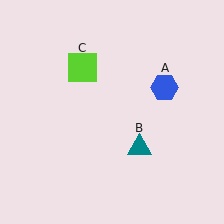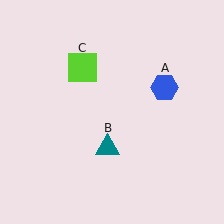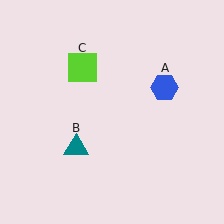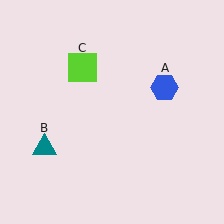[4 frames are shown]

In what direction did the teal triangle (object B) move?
The teal triangle (object B) moved left.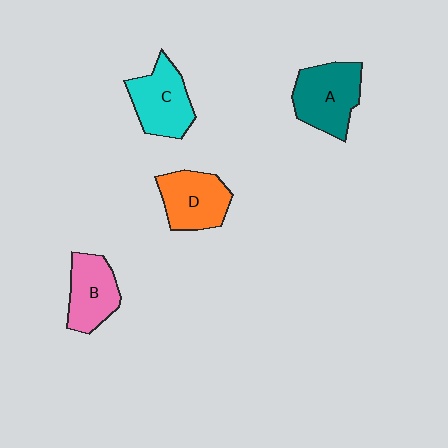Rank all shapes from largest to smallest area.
From largest to smallest: A (teal), C (cyan), D (orange), B (pink).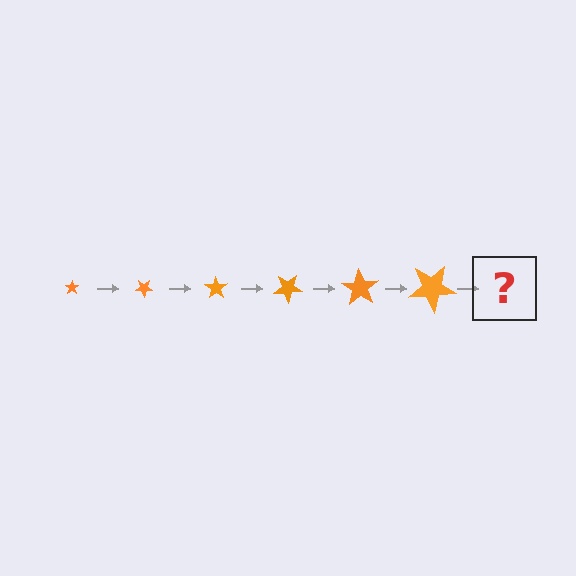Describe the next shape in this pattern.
It should be a star, larger than the previous one and rotated 210 degrees from the start.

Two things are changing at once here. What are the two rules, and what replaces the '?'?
The two rules are that the star grows larger each step and it rotates 35 degrees each step. The '?' should be a star, larger than the previous one and rotated 210 degrees from the start.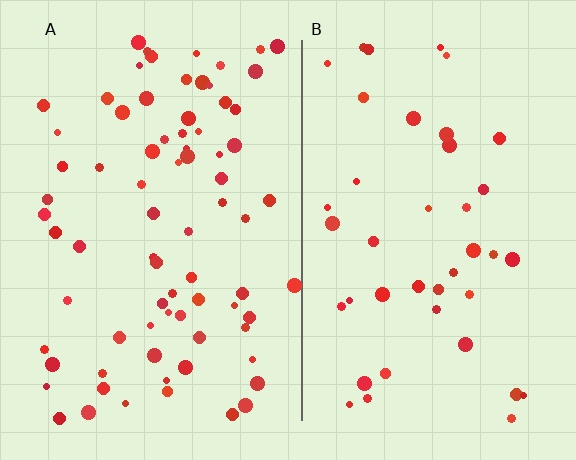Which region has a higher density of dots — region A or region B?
A (the left).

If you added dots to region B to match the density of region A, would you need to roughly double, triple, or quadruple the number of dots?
Approximately double.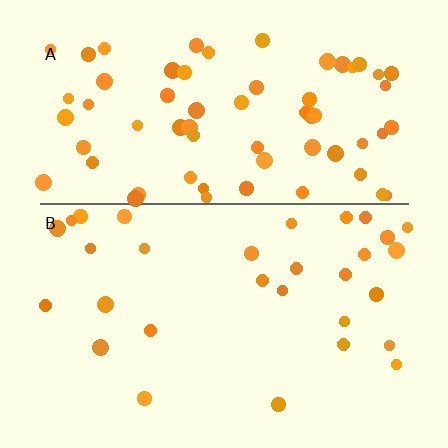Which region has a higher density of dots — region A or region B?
A (the top).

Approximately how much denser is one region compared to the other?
Approximately 2.2× — region A over region B.